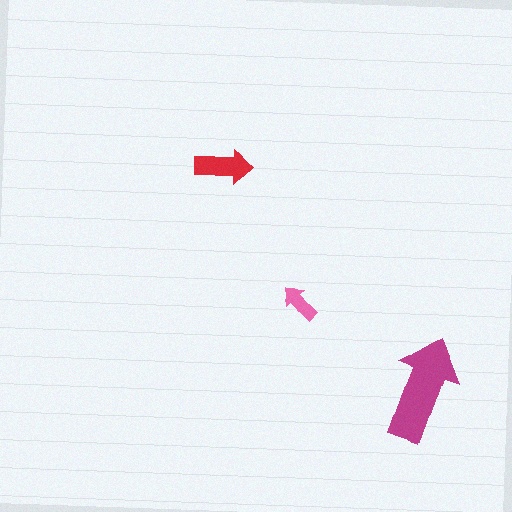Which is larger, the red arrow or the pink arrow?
The red one.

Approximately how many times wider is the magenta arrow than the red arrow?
About 2 times wider.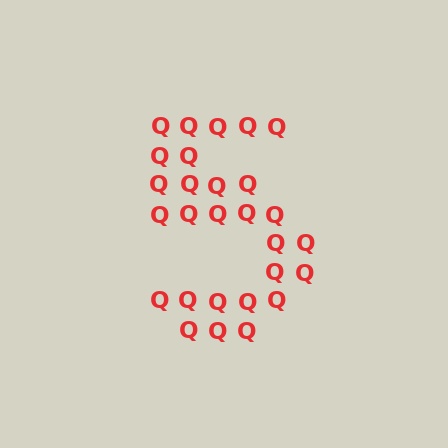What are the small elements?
The small elements are letter Q's.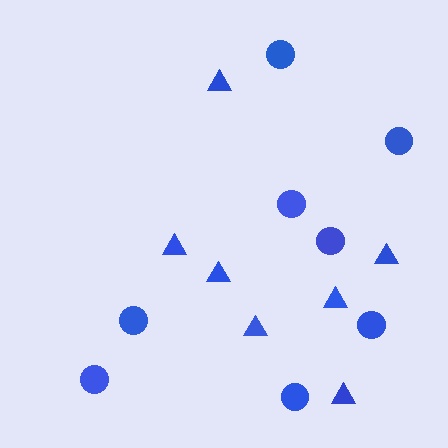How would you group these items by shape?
There are 2 groups: one group of circles (8) and one group of triangles (7).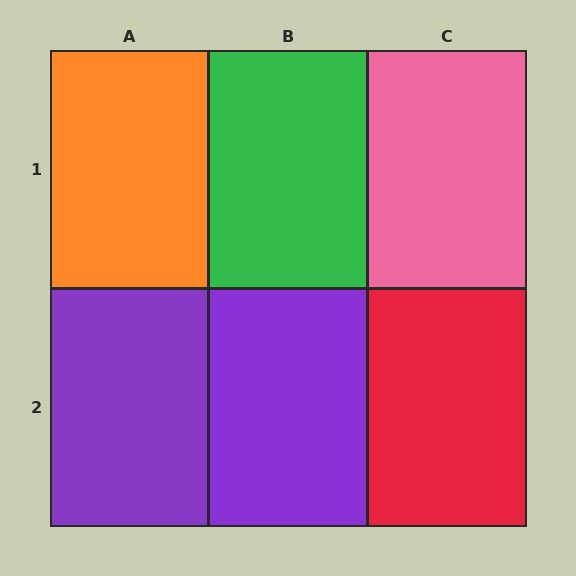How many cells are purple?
2 cells are purple.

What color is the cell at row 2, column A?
Purple.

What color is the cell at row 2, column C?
Red.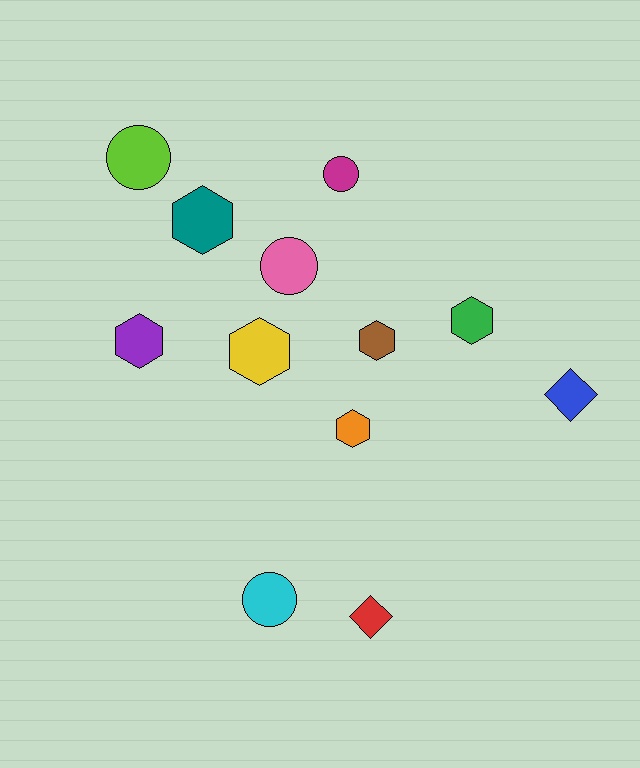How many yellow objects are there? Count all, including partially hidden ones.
There is 1 yellow object.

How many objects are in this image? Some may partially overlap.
There are 12 objects.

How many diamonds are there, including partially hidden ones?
There are 2 diamonds.